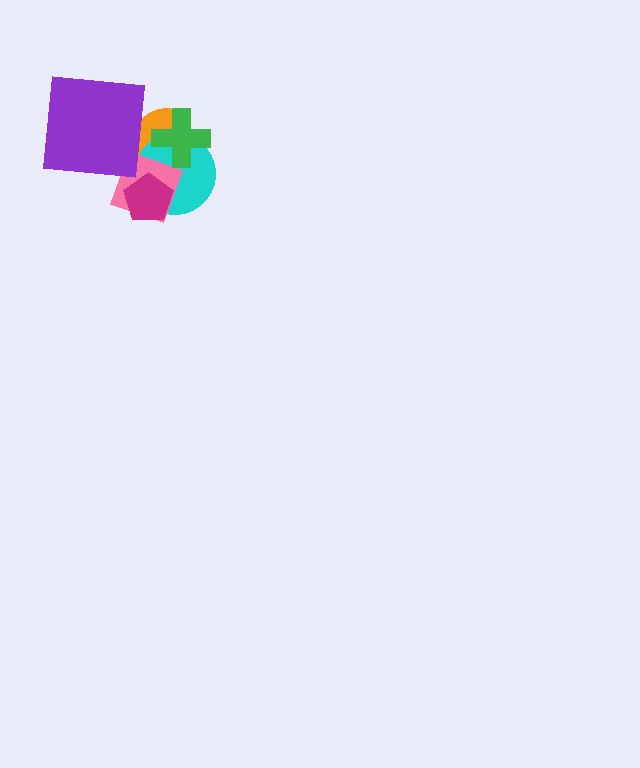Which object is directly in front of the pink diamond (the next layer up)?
The magenta pentagon is directly in front of the pink diamond.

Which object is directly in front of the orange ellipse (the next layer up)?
The cyan circle is directly in front of the orange ellipse.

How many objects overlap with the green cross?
3 objects overlap with the green cross.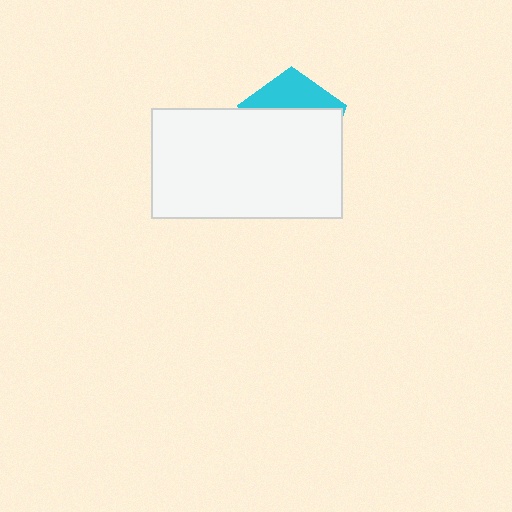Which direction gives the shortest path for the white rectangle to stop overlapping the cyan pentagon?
Moving down gives the shortest separation.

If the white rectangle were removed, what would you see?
You would see the complete cyan pentagon.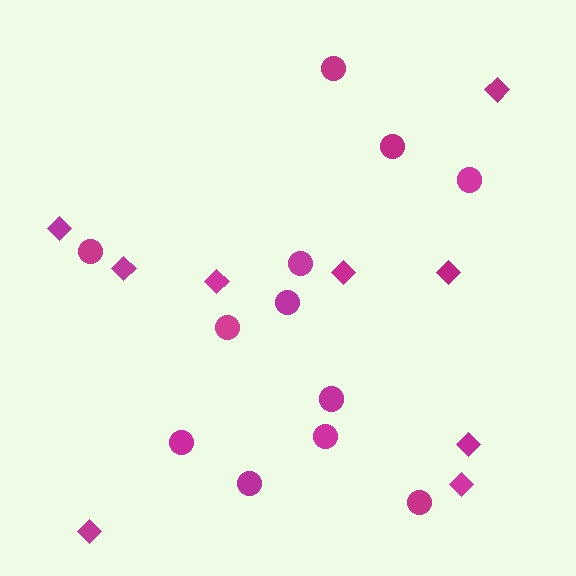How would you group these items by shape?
There are 2 groups: one group of diamonds (9) and one group of circles (12).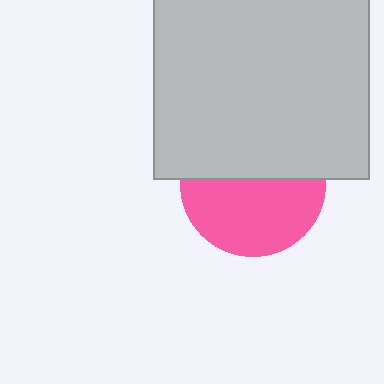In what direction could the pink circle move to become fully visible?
The pink circle could move down. That would shift it out from behind the light gray square entirely.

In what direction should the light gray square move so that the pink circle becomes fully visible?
The light gray square should move up. That is the shortest direction to clear the overlap and leave the pink circle fully visible.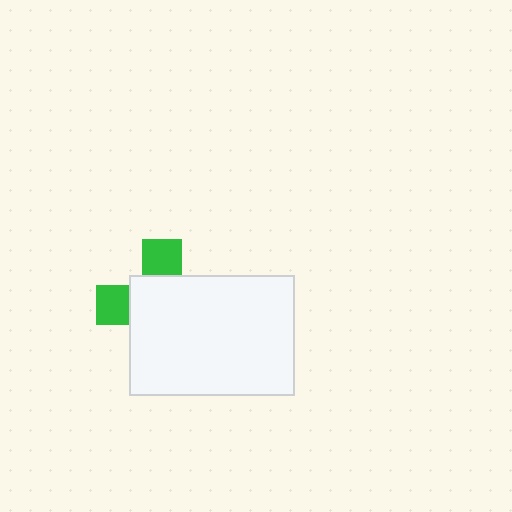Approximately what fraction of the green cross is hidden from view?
Roughly 68% of the green cross is hidden behind the white rectangle.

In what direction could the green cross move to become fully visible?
The green cross could move toward the upper-left. That would shift it out from behind the white rectangle entirely.